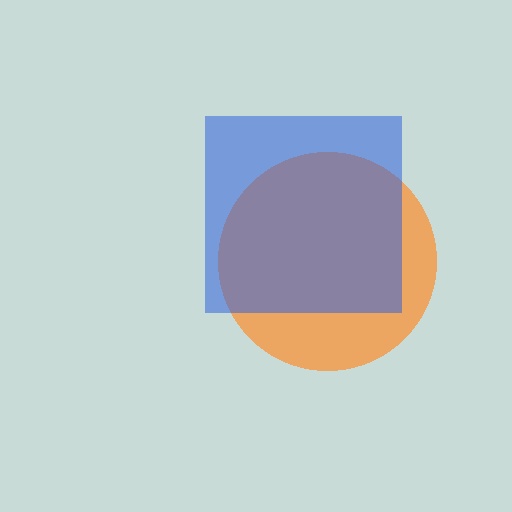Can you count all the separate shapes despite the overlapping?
Yes, there are 2 separate shapes.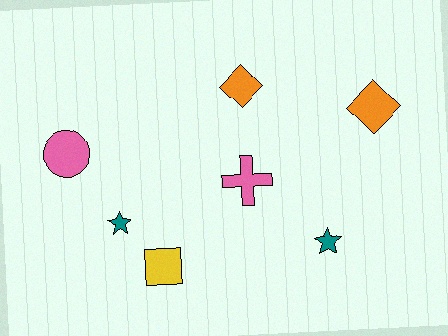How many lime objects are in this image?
There are no lime objects.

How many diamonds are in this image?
There are 2 diamonds.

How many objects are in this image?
There are 7 objects.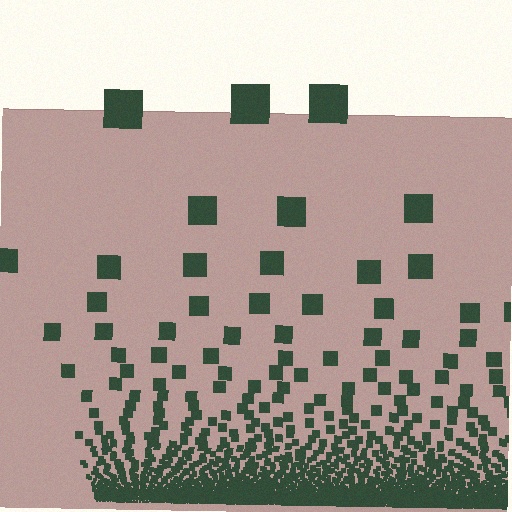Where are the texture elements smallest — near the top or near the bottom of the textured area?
Near the bottom.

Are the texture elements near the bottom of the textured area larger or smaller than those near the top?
Smaller. The gradient is inverted — elements near the bottom are smaller and denser.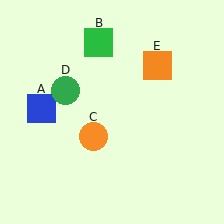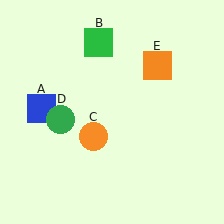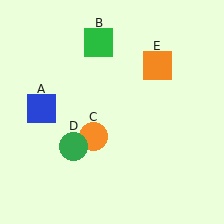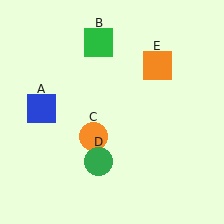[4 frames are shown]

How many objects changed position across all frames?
1 object changed position: green circle (object D).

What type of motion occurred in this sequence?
The green circle (object D) rotated counterclockwise around the center of the scene.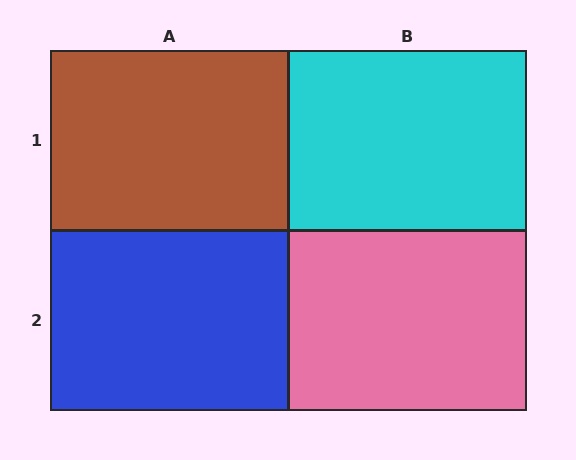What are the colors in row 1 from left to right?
Brown, cyan.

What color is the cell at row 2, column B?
Pink.